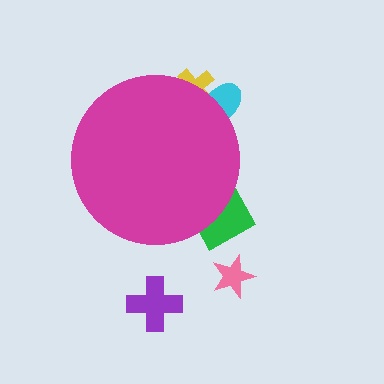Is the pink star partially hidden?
No, the pink star is fully visible.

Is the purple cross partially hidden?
No, the purple cross is fully visible.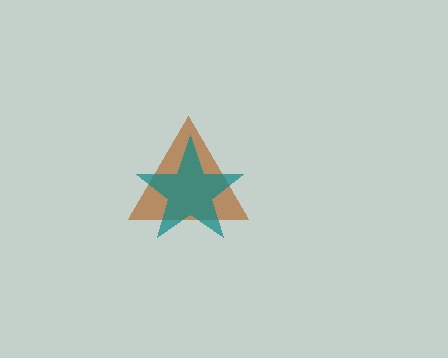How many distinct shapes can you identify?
There are 2 distinct shapes: a brown triangle, a teal star.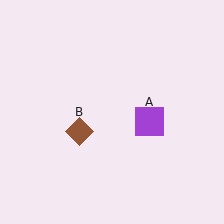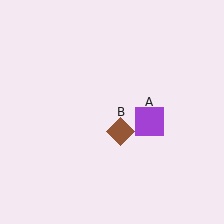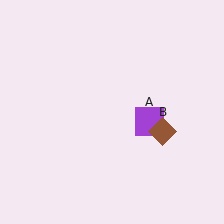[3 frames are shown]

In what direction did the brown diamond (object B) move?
The brown diamond (object B) moved right.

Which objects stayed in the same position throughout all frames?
Purple square (object A) remained stationary.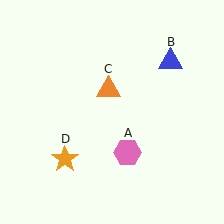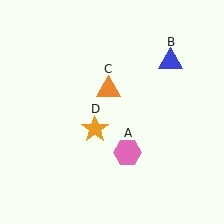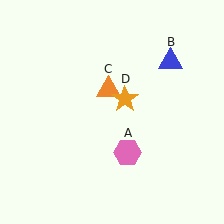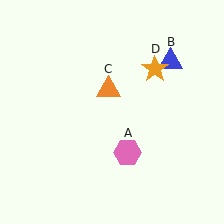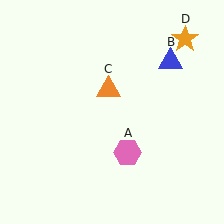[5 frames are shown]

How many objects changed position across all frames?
1 object changed position: orange star (object D).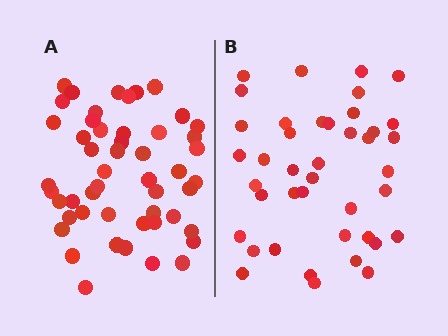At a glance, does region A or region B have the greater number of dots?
Region A (the left region) has more dots.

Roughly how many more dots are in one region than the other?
Region A has roughly 8 or so more dots than region B.